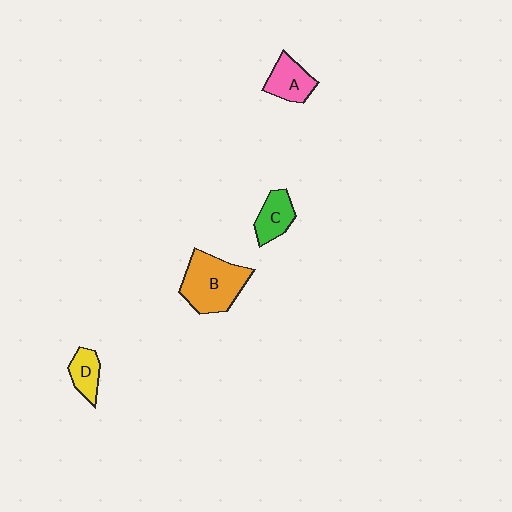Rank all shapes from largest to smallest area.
From largest to smallest: B (orange), A (pink), C (green), D (yellow).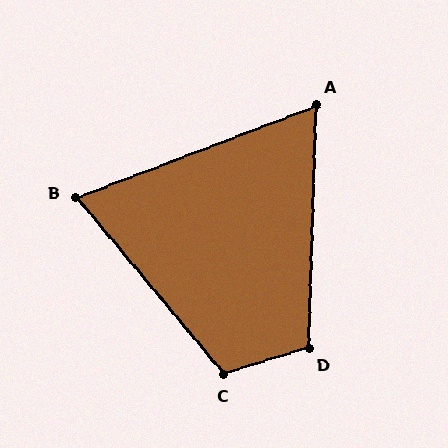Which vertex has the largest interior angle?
C, at approximately 113 degrees.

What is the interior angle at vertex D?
Approximately 109 degrees (obtuse).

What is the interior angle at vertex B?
Approximately 71 degrees (acute).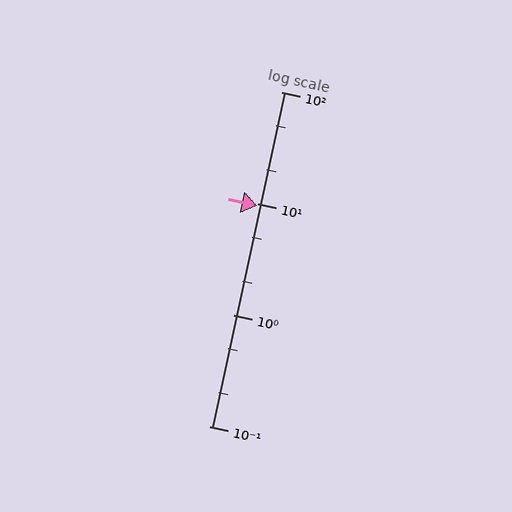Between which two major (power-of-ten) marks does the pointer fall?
The pointer is between 1 and 10.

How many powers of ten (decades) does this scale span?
The scale spans 3 decades, from 0.1 to 100.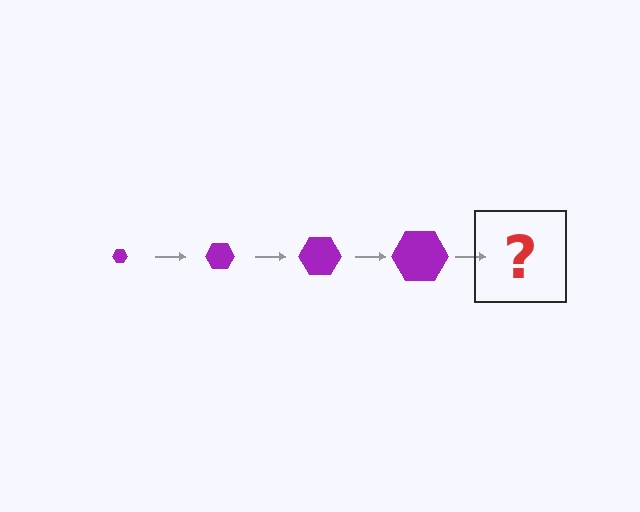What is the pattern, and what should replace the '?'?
The pattern is that the hexagon gets progressively larger each step. The '?' should be a purple hexagon, larger than the previous one.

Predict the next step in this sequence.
The next step is a purple hexagon, larger than the previous one.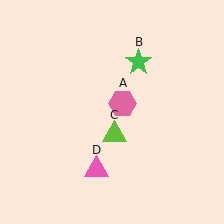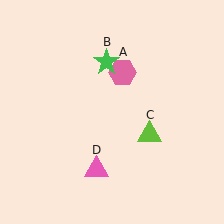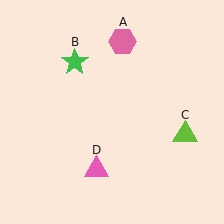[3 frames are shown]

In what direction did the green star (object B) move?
The green star (object B) moved left.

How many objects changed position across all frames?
3 objects changed position: pink hexagon (object A), green star (object B), lime triangle (object C).